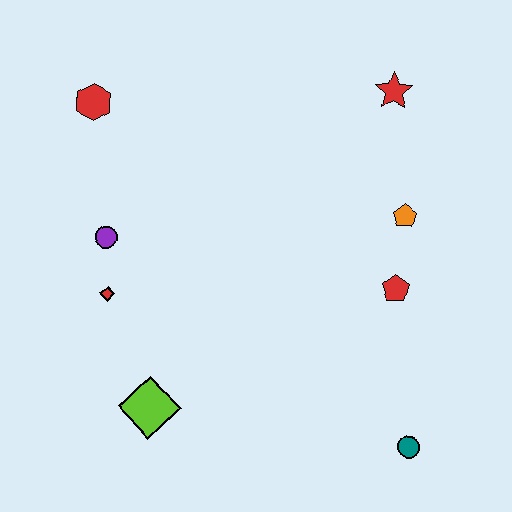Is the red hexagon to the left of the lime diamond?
Yes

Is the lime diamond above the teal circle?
Yes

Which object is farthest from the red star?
The lime diamond is farthest from the red star.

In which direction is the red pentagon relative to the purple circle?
The red pentagon is to the right of the purple circle.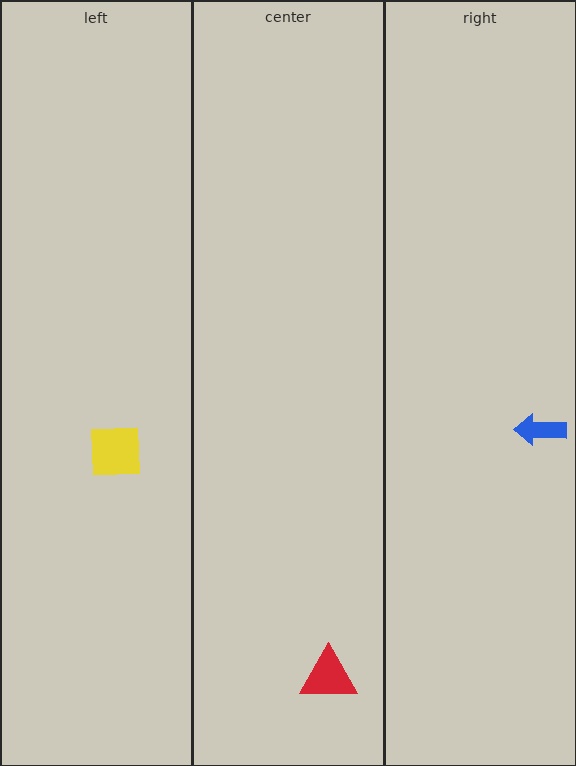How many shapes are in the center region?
1.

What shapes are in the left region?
The yellow square.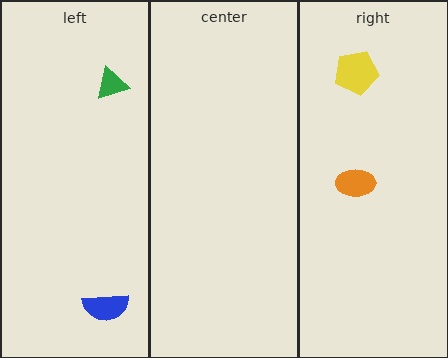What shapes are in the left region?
The blue semicircle, the green triangle.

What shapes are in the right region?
The orange ellipse, the yellow pentagon.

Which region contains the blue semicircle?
The left region.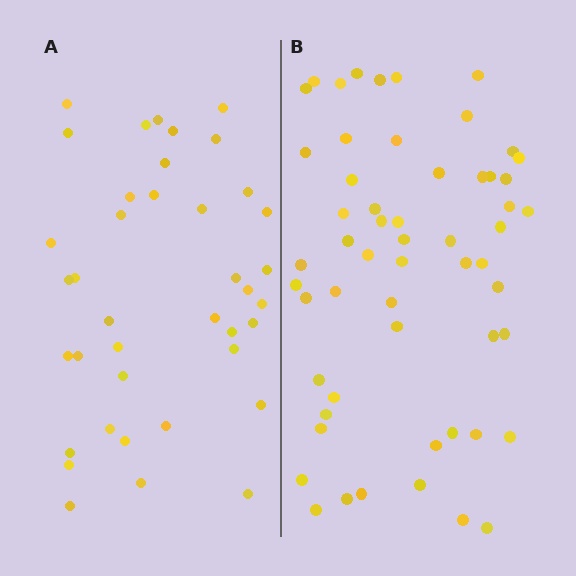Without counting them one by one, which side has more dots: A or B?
Region B (the right region) has more dots.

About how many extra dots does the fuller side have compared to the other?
Region B has approximately 15 more dots than region A.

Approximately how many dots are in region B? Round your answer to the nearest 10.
About 60 dots. (The exact count is 56, which rounds to 60.)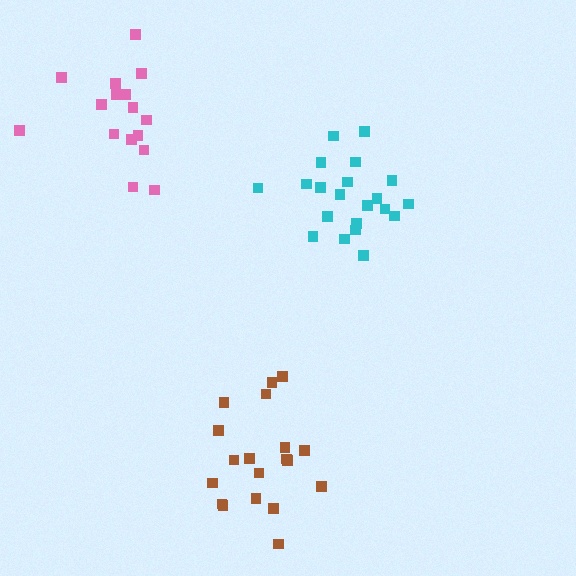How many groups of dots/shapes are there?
There are 3 groups.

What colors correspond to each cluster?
The clusters are colored: brown, cyan, pink.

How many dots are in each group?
Group 1: 19 dots, Group 2: 21 dots, Group 3: 16 dots (56 total).